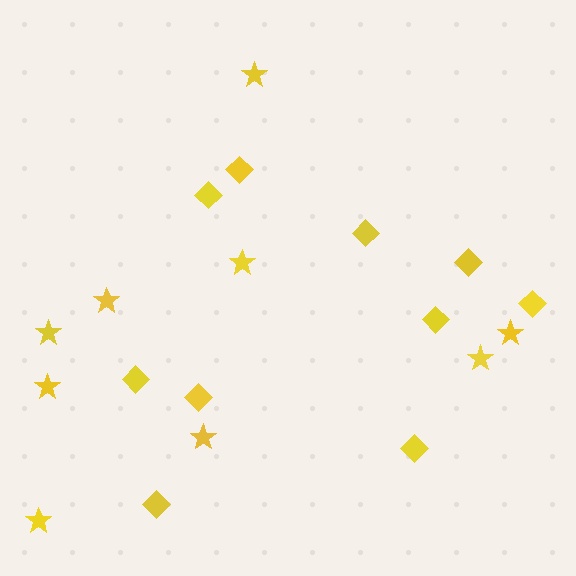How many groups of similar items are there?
There are 2 groups: one group of diamonds (10) and one group of stars (9).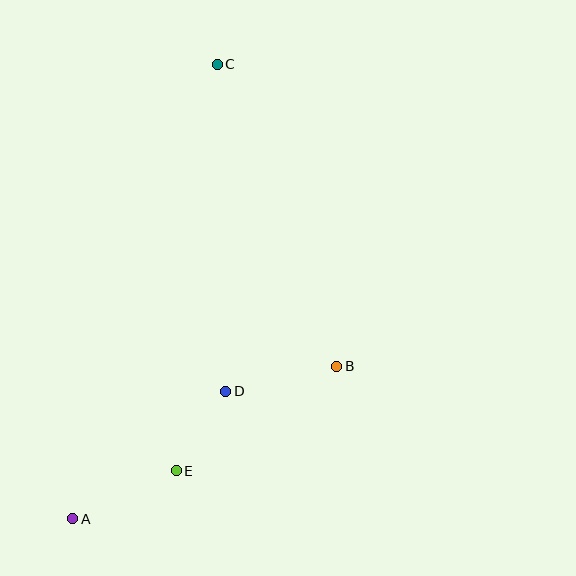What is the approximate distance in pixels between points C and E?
The distance between C and E is approximately 408 pixels.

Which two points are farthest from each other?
Points A and C are farthest from each other.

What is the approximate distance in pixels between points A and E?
The distance between A and E is approximately 114 pixels.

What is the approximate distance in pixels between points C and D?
The distance between C and D is approximately 327 pixels.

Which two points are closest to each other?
Points D and E are closest to each other.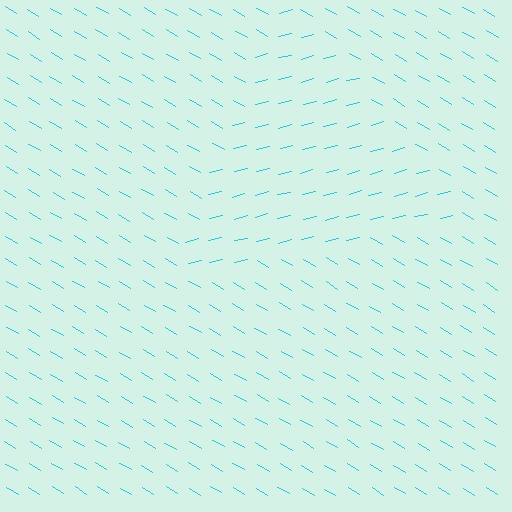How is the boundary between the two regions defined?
The boundary is defined purely by a change in line orientation (approximately 45 degrees difference). All lines are the same color and thickness.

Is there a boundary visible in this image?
Yes, there is a texture boundary formed by a change in line orientation.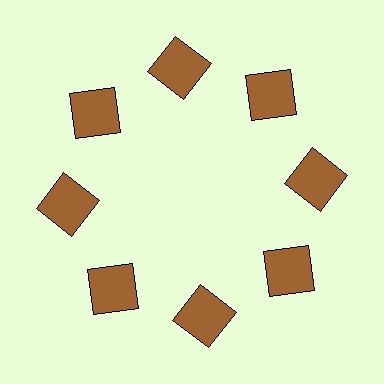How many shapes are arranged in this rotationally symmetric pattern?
There are 8 shapes, arranged in 8 groups of 1.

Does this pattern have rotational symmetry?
Yes, this pattern has 8-fold rotational symmetry. It looks the same after rotating 45 degrees around the center.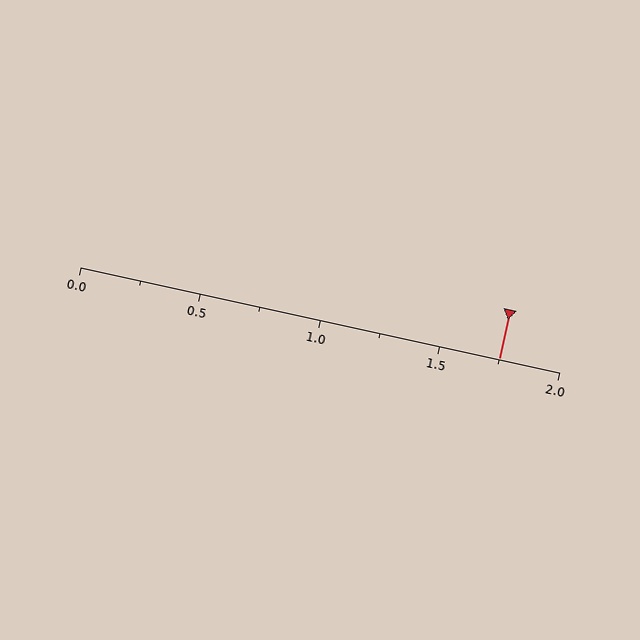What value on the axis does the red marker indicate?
The marker indicates approximately 1.75.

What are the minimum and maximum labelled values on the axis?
The axis runs from 0.0 to 2.0.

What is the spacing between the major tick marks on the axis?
The major ticks are spaced 0.5 apart.